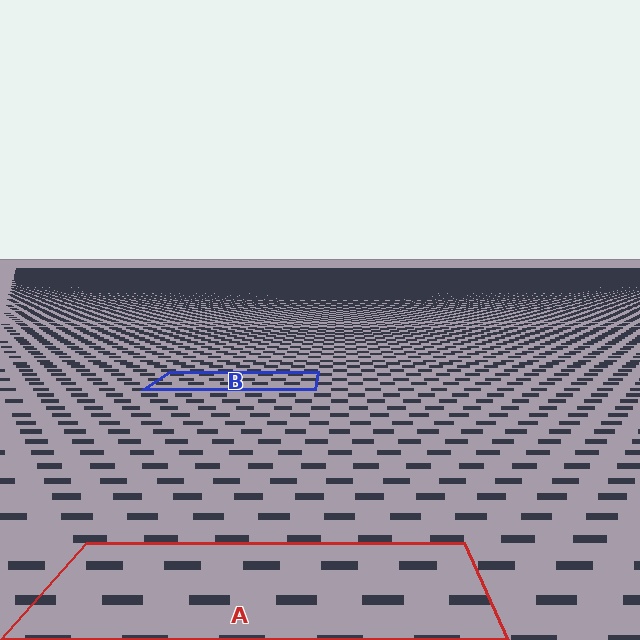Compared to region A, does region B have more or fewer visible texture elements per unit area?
Region B has more texture elements per unit area — they are packed more densely because it is farther away.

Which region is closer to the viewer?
Region A is closer. The texture elements there are larger and more spread out.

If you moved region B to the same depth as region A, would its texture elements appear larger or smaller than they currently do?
They would appear larger. At a closer depth, the same texture elements are projected at a bigger on-screen size.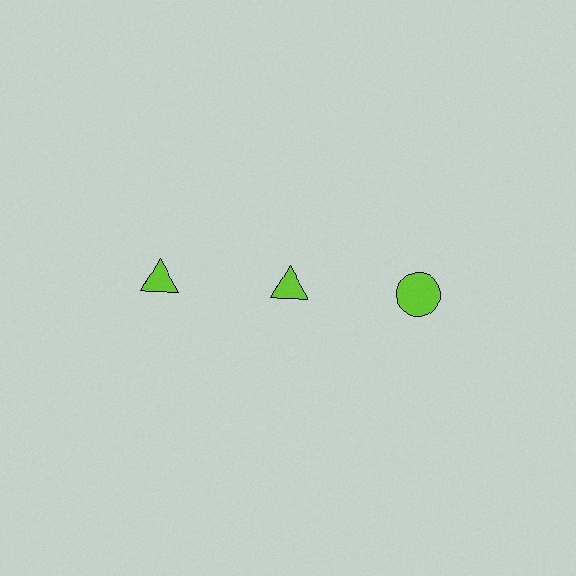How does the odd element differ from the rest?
It has a different shape: circle instead of triangle.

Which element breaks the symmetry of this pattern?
The lime circle in the top row, center column breaks the symmetry. All other shapes are lime triangles.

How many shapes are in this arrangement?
There are 3 shapes arranged in a grid pattern.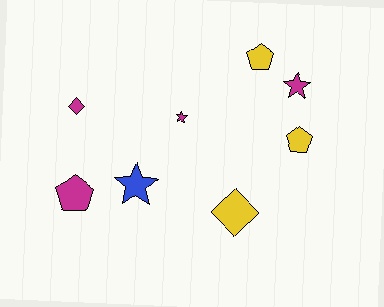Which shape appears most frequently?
Pentagon, with 3 objects.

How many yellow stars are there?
There are no yellow stars.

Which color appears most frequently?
Magenta, with 4 objects.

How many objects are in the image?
There are 8 objects.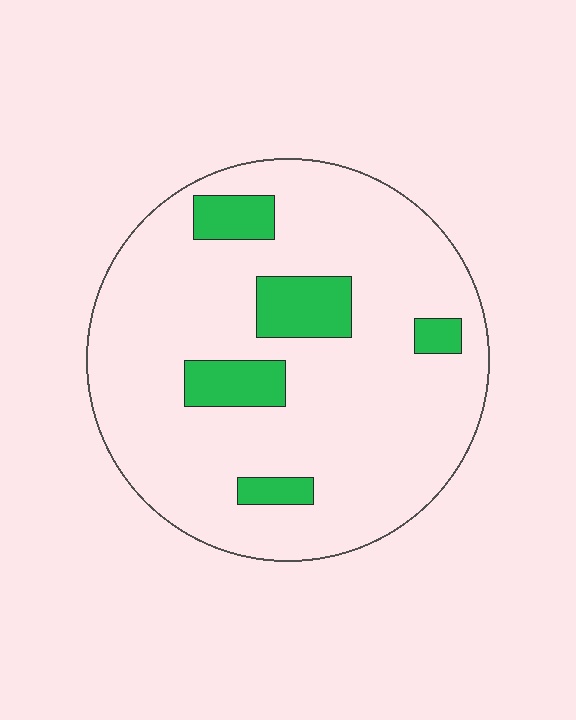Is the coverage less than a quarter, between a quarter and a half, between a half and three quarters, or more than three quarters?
Less than a quarter.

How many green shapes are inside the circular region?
5.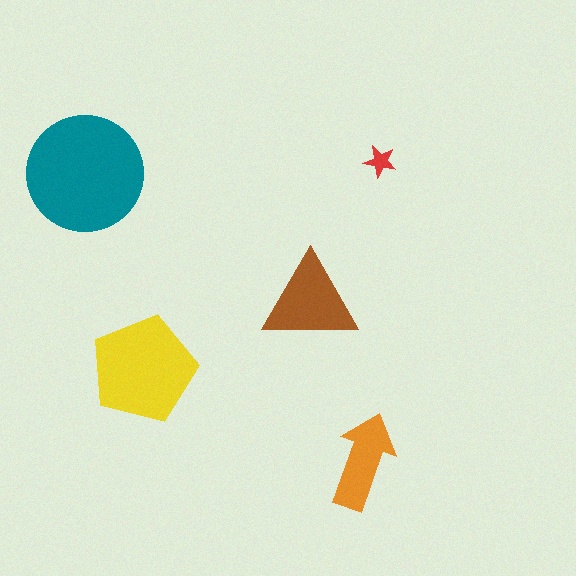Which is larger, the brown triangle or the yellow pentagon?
The yellow pentagon.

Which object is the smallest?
The red star.